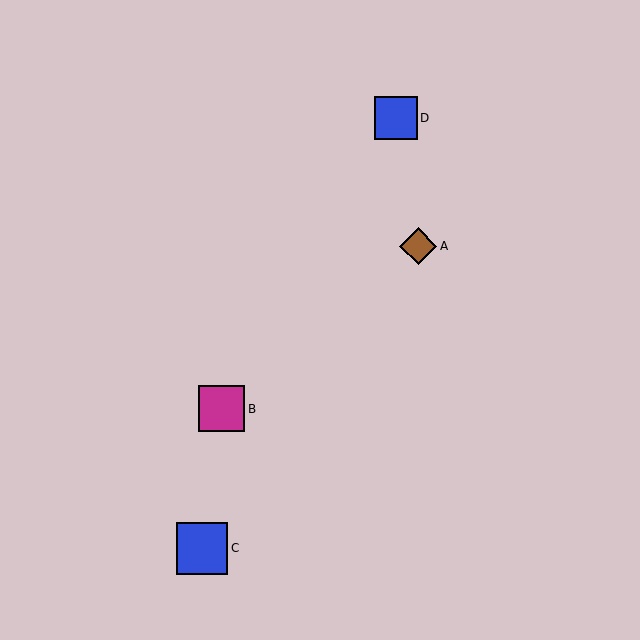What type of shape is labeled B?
Shape B is a magenta square.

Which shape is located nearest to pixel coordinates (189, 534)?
The blue square (labeled C) at (202, 548) is nearest to that location.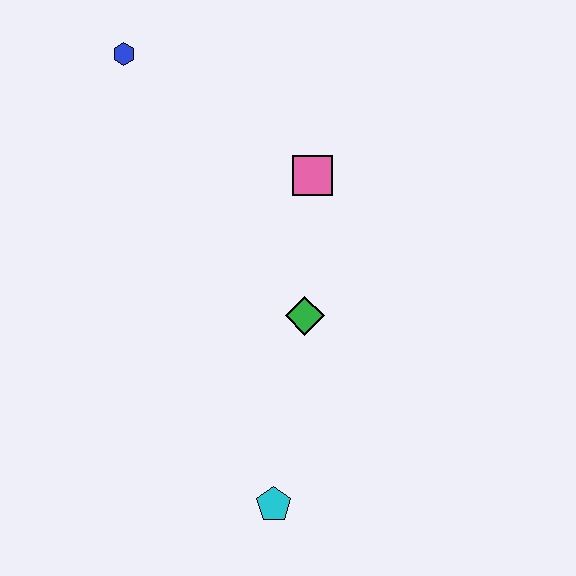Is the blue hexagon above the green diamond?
Yes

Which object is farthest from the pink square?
The cyan pentagon is farthest from the pink square.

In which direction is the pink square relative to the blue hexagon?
The pink square is to the right of the blue hexagon.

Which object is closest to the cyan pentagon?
The green diamond is closest to the cyan pentagon.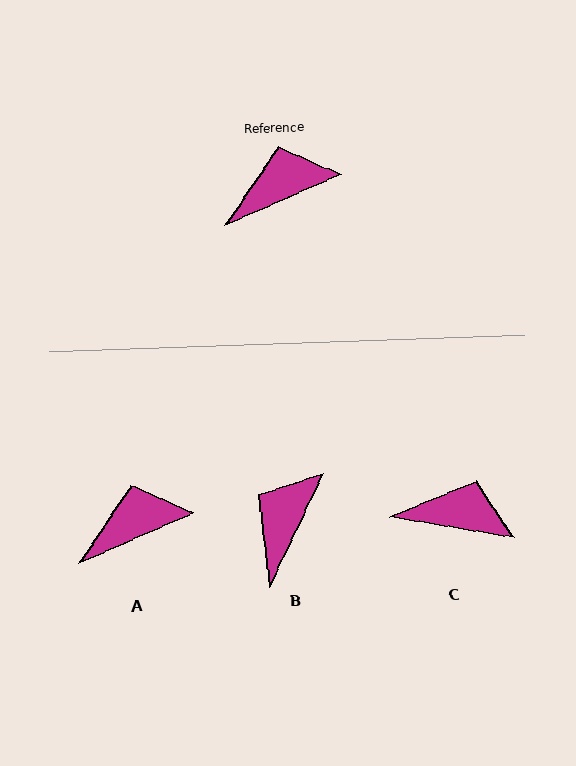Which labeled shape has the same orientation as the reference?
A.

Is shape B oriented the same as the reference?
No, it is off by about 41 degrees.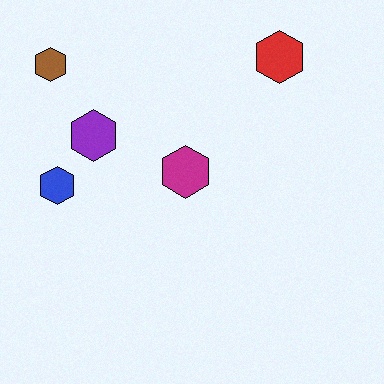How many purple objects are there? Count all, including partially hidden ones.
There is 1 purple object.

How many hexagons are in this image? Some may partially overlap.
There are 5 hexagons.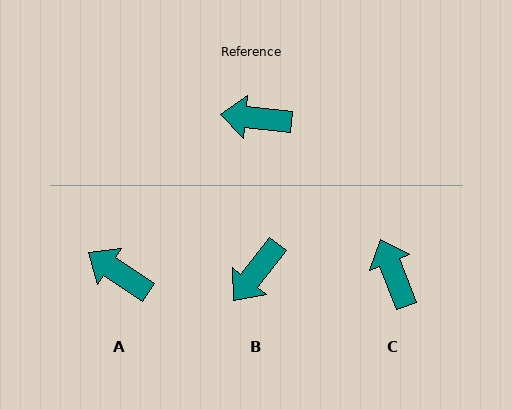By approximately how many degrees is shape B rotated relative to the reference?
Approximately 58 degrees counter-clockwise.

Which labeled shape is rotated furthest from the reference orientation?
C, about 63 degrees away.